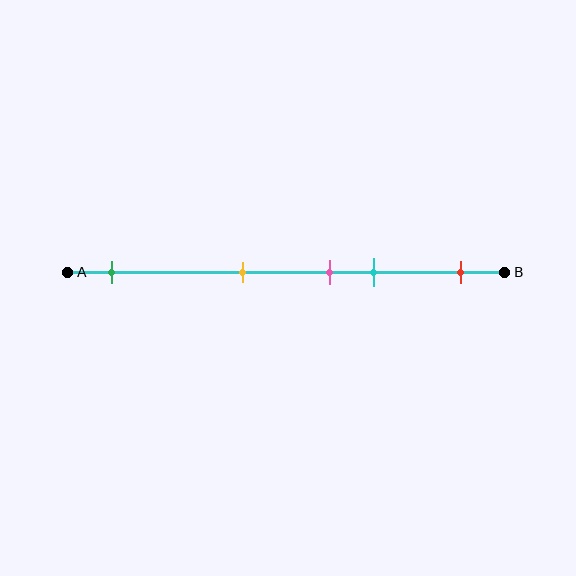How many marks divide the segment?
There are 5 marks dividing the segment.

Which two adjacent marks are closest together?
The pink and cyan marks are the closest adjacent pair.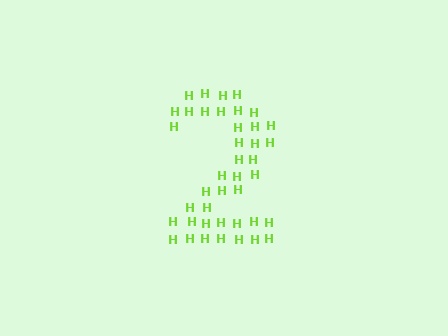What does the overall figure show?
The overall figure shows the digit 2.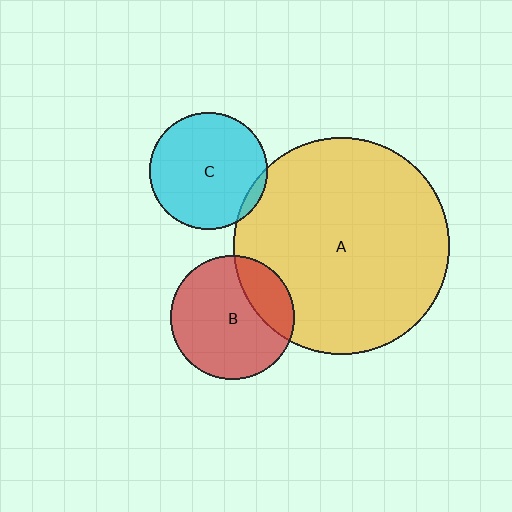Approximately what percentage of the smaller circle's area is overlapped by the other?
Approximately 25%.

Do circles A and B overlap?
Yes.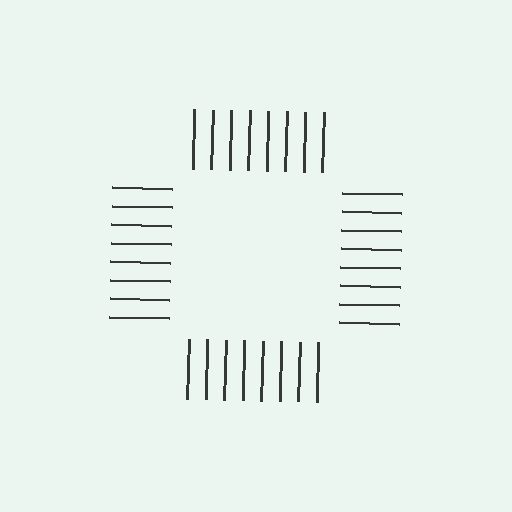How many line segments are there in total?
32 — 8 along each of the 4 edges.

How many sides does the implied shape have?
4 sides — the line-ends trace a square.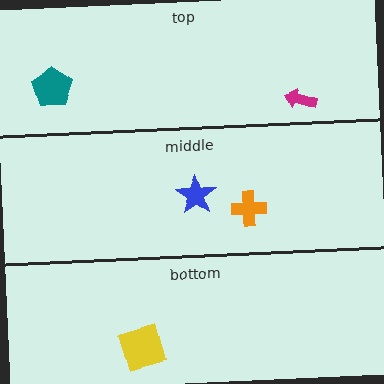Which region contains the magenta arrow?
The top region.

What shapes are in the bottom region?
The yellow square.